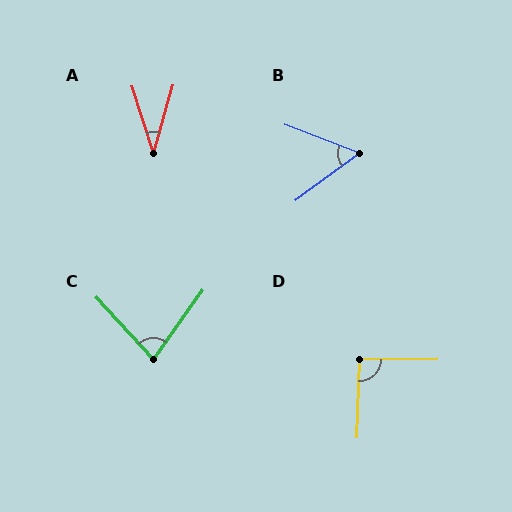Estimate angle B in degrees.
Approximately 58 degrees.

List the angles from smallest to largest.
A (33°), B (58°), C (78°), D (93°).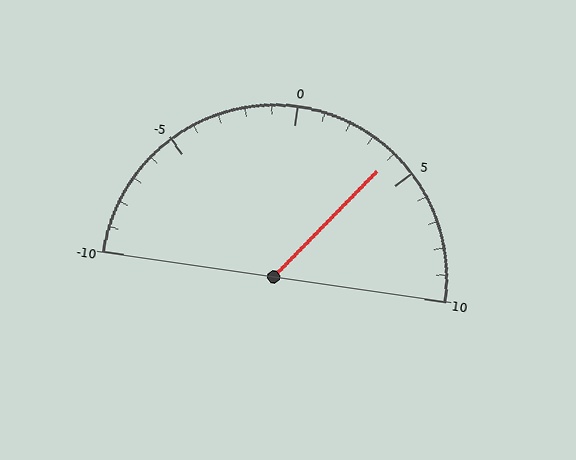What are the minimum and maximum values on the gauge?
The gauge ranges from -10 to 10.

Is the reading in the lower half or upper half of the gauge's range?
The reading is in the upper half of the range (-10 to 10).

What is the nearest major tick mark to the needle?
The nearest major tick mark is 5.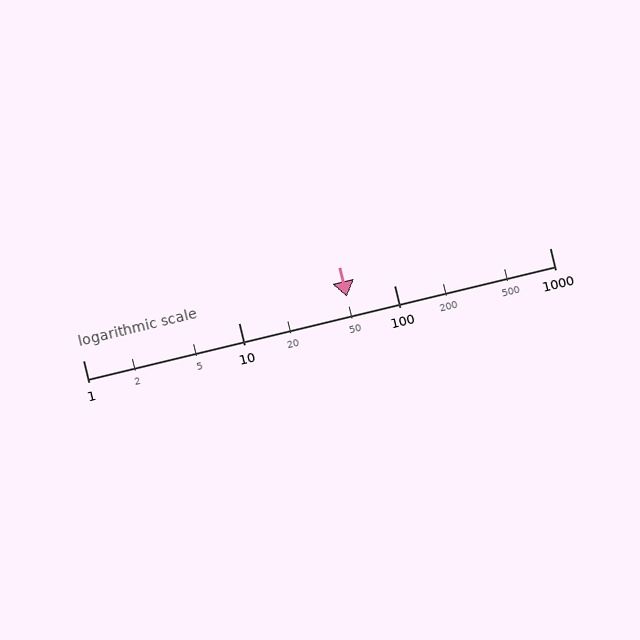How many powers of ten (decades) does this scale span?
The scale spans 3 decades, from 1 to 1000.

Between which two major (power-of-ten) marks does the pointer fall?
The pointer is between 10 and 100.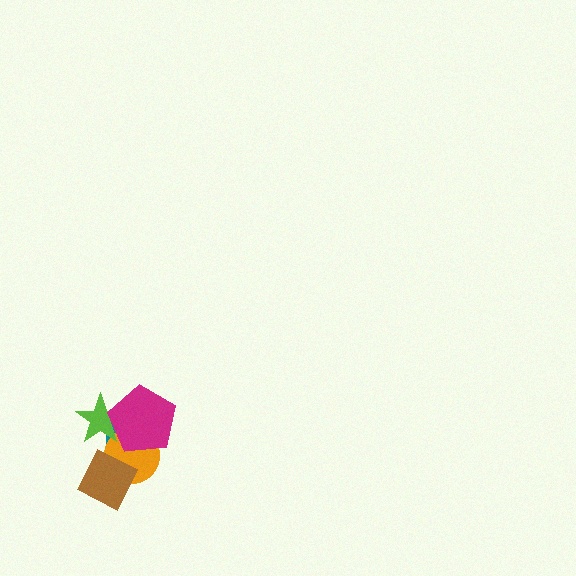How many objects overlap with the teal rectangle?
4 objects overlap with the teal rectangle.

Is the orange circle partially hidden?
Yes, it is partially covered by another shape.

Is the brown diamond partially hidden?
No, no other shape covers it.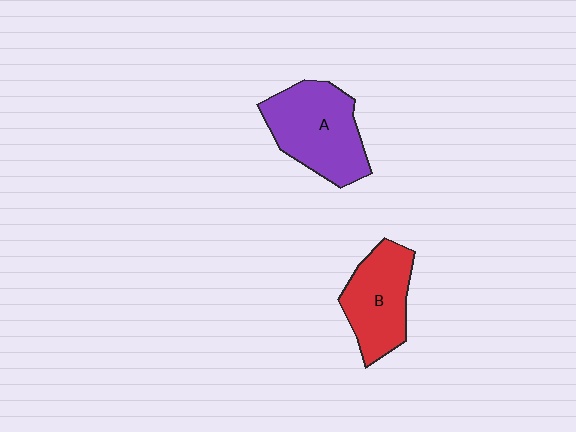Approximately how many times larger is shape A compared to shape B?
Approximately 1.2 times.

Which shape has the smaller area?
Shape B (red).